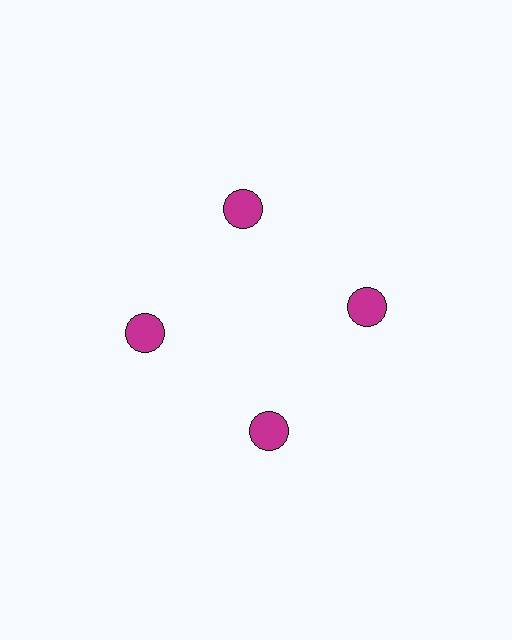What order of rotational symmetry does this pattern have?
This pattern has 4-fold rotational symmetry.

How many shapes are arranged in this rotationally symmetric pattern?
There are 4 shapes, arranged in 4 groups of 1.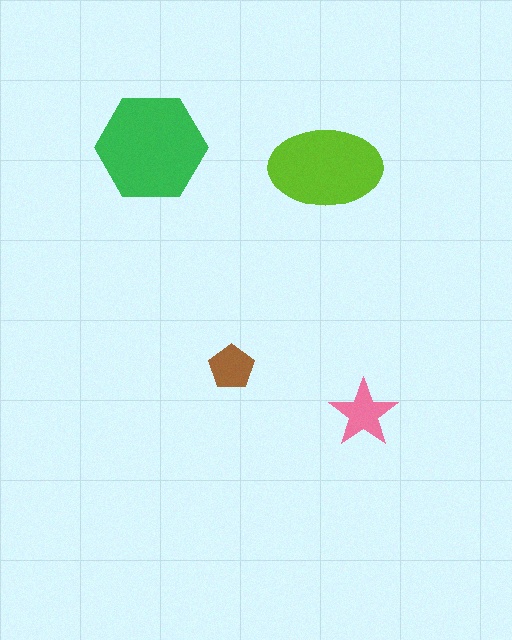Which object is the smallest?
The brown pentagon.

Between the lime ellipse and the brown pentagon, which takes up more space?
The lime ellipse.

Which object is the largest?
The green hexagon.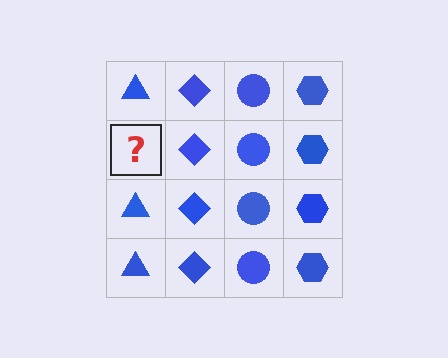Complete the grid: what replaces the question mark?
The question mark should be replaced with a blue triangle.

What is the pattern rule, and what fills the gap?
The rule is that each column has a consistent shape. The gap should be filled with a blue triangle.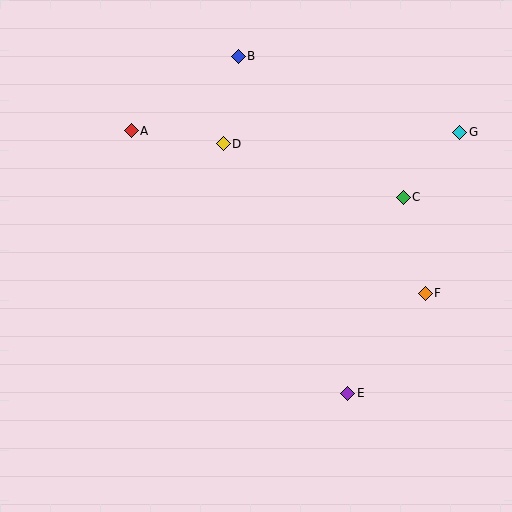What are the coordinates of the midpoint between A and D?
The midpoint between A and D is at (177, 137).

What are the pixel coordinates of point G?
Point G is at (460, 132).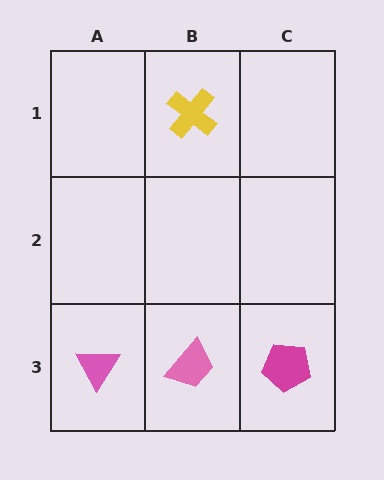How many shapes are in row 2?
0 shapes.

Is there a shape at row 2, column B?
No, that cell is empty.